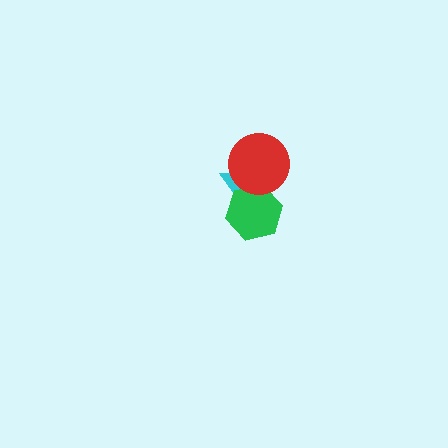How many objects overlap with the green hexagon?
2 objects overlap with the green hexagon.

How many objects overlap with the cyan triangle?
2 objects overlap with the cyan triangle.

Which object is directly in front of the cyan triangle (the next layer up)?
The green hexagon is directly in front of the cyan triangle.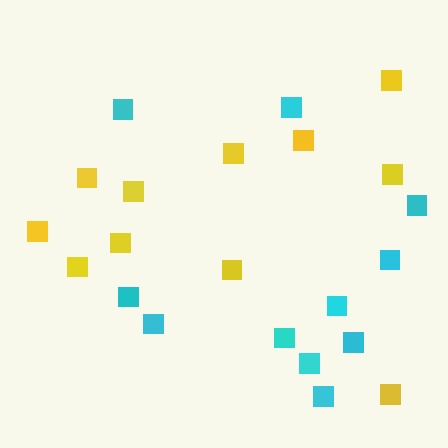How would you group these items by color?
There are 2 groups: one group of cyan squares (11) and one group of yellow squares (11).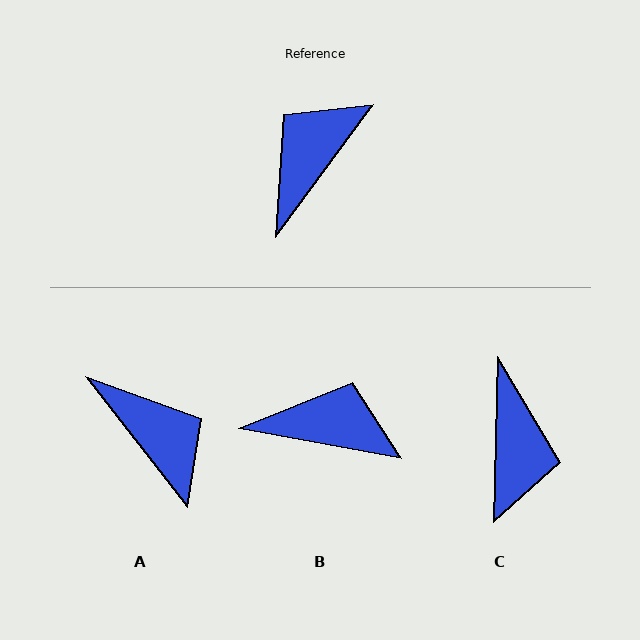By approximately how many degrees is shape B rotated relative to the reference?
Approximately 64 degrees clockwise.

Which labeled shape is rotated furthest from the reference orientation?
C, about 145 degrees away.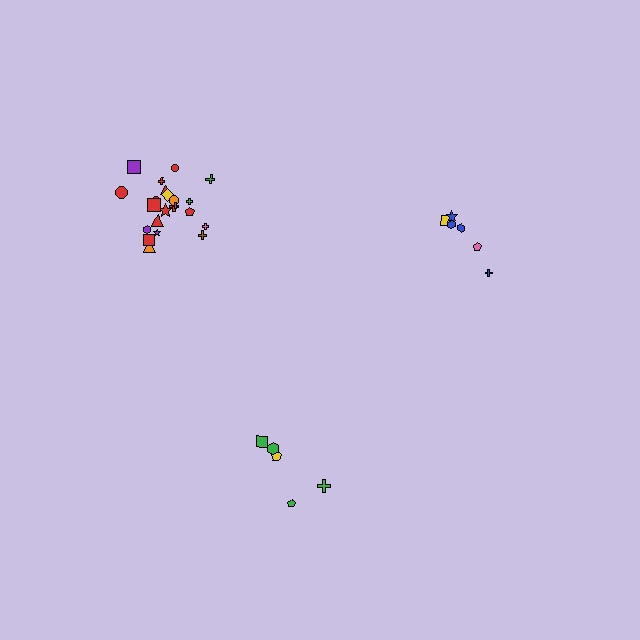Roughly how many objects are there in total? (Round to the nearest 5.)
Roughly 35 objects in total.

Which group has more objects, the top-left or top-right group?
The top-left group.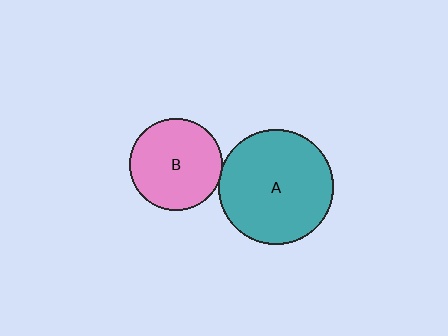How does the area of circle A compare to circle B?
Approximately 1.6 times.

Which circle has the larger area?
Circle A (teal).